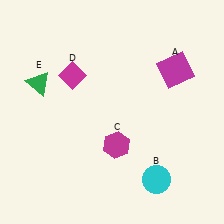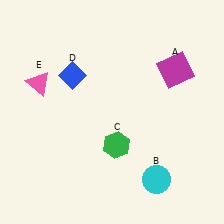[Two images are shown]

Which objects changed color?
C changed from magenta to green. D changed from magenta to blue. E changed from green to pink.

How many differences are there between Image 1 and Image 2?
There are 3 differences between the two images.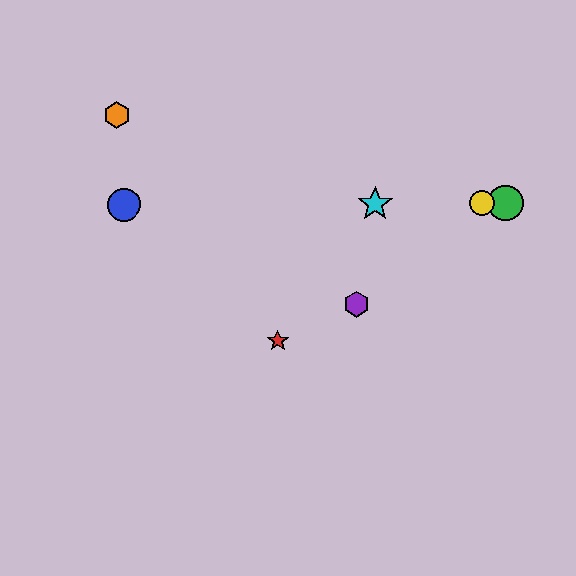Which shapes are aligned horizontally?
The blue circle, the green circle, the yellow circle, the cyan star are aligned horizontally.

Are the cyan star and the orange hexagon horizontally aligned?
No, the cyan star is at y≈204 and the orange hexagon is at y≈114.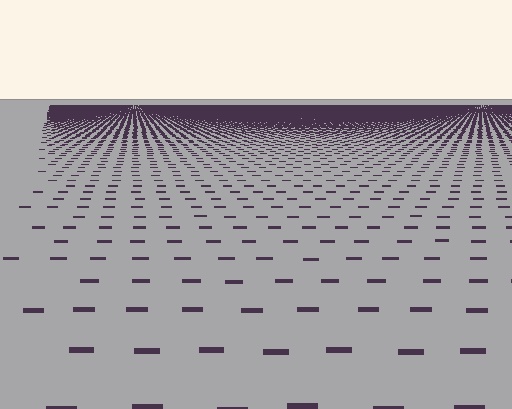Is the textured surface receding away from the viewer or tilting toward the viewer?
The surface is receding away from the viewer. Texture elements get smaller and denser toward the top.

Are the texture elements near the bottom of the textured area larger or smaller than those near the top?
Larger. Near the bottom, elements are closer to the viewer and appear at a bigger on-screen size.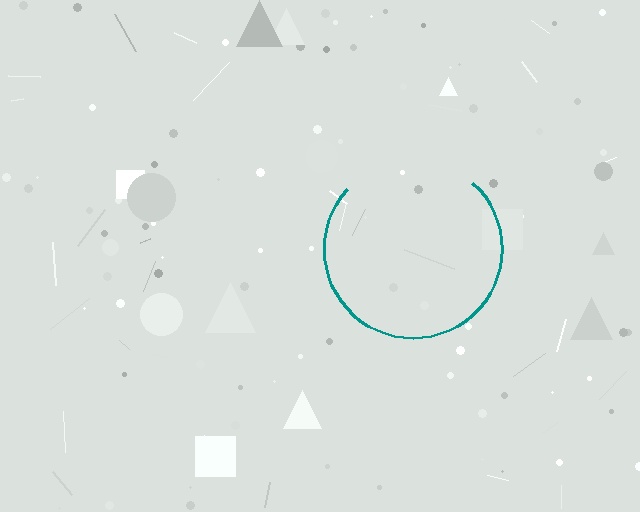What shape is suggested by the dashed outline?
The dashed outline suggests a circle.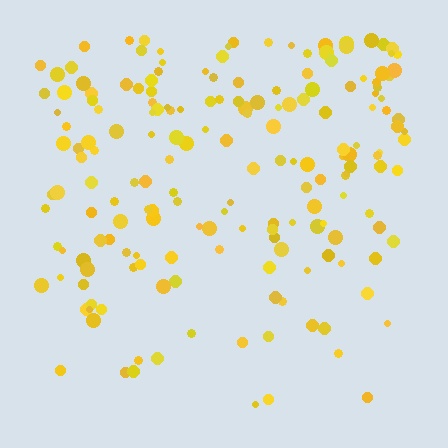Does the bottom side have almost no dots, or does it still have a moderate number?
Still a moderate number, just noticeably fewer than the top.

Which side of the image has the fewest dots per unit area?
The bottom.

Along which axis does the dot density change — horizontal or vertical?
Vertical.